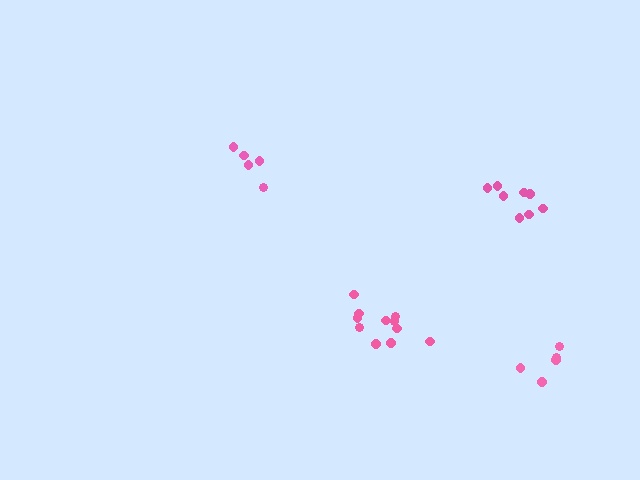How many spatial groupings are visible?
There are 4 spatial groupings.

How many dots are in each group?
Group 1: 11 dots, Group 2: 5 dots, Group 3: 8 dots, Group 4: 5 dots (29 total).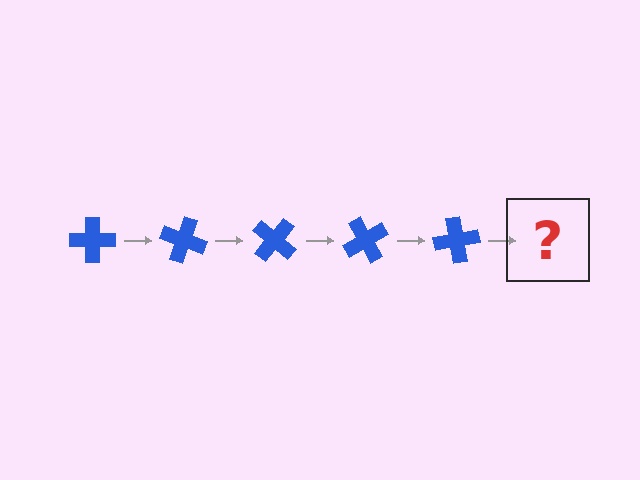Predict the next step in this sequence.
The next step is a blue cross rotated 100 degrees.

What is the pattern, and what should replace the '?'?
The pattern is that the cross rotates 20 degrees each step. The '?' should be a blue cross rotated 100 degrees.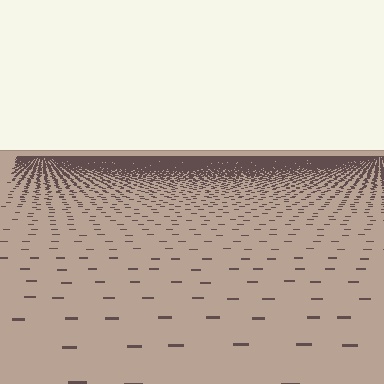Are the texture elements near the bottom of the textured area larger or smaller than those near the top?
Larger. Near the bottom, elements are closer to the viewer and appear at a bigger on-screen size.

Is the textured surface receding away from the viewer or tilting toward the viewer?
The surface is receding away from the viewer. Texture elements get smaller and denser toward the top.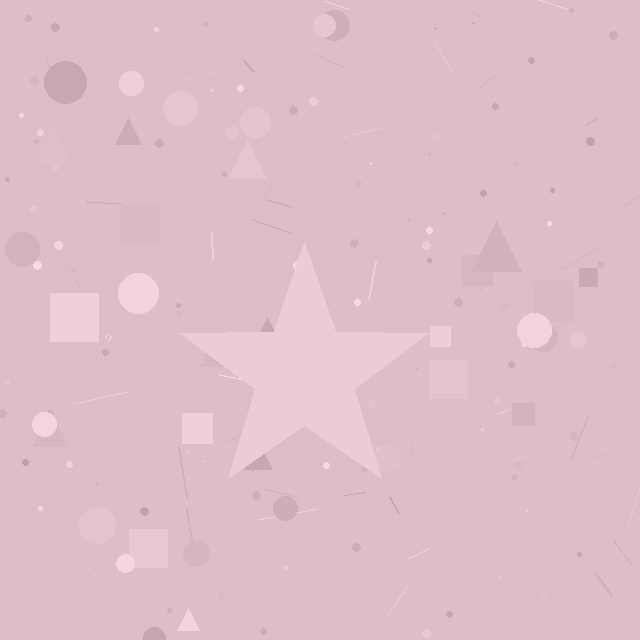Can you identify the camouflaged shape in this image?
The camouflaged shape is a star.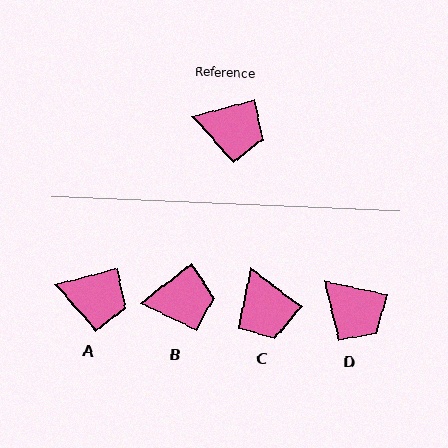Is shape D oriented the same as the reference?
No, it is off by about 28 degrees.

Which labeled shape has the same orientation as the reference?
A.